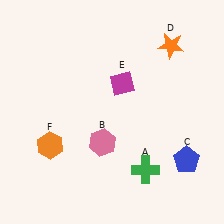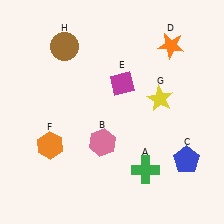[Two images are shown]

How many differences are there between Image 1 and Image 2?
There are 2 differences between the two images.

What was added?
A yellow star (G), a brown circle (H) were added in Image 2.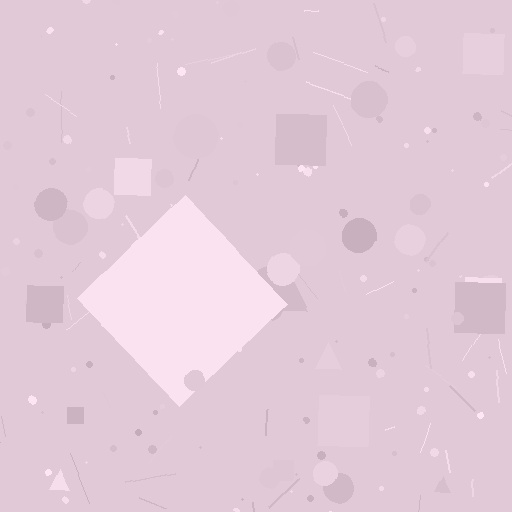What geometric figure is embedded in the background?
A diamond is embedded in the background.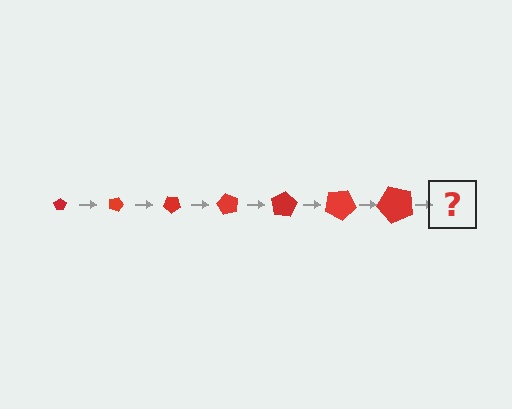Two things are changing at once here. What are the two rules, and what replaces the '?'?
The two rules are that the pentagon grows larger each step and it rotates 20 degrees each step. The '?' should be a pentagon, larger than the previous one and rotated 140 degrees from the start.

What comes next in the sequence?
The next element should be a pentagon, larger than the previous one and rotated 140 degrees from the start.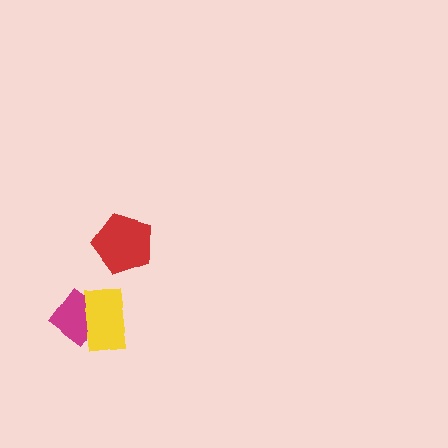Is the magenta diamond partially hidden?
Yes, it is partially covered by another shape.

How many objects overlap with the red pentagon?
0 objects overlap with the red pentagon.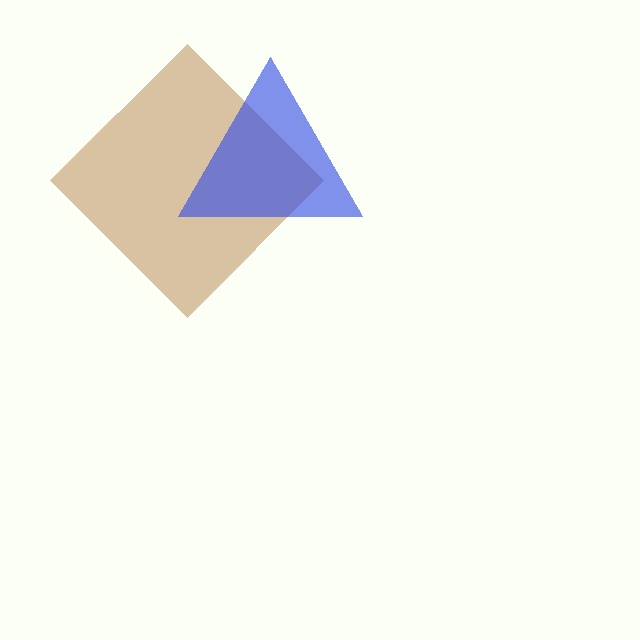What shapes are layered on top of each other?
The layered shapes are: a brown diamond, a blue triangle.